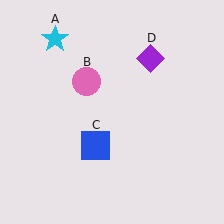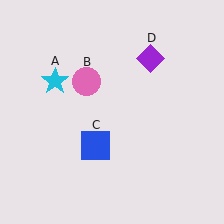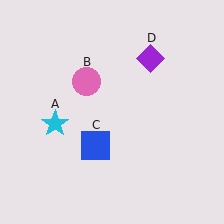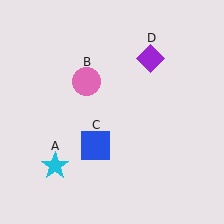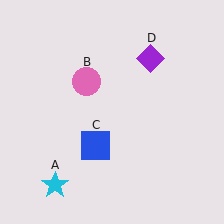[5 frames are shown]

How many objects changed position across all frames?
1 object changed position: cyan star (object A).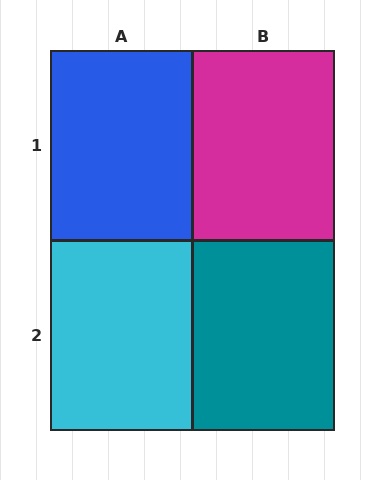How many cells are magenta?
1 cell is magenta.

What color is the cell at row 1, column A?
Blue.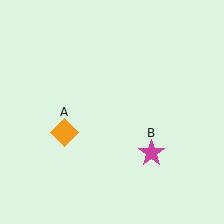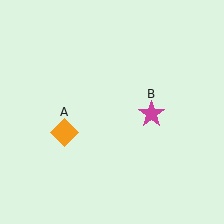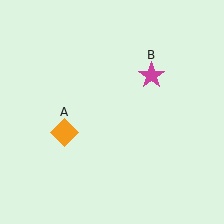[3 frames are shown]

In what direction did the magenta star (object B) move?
The magenta star (object B) moved up.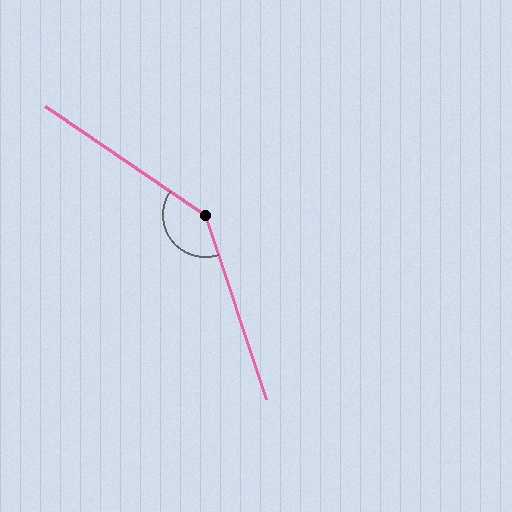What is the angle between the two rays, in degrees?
Approximately 142 degrees.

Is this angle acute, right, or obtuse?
It is obtuse.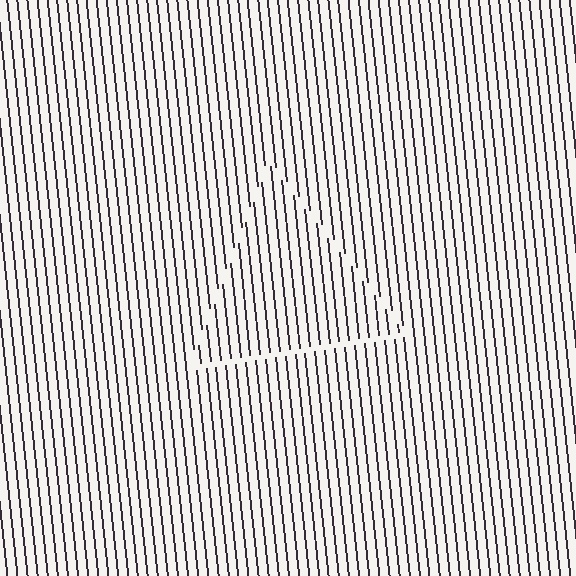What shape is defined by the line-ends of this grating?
An illusory triangle. The interior of the shape contains the same grating, shifted by half a period — the contour is defined by the phase discontinuity where line-ends from the inner and outer gratings abut.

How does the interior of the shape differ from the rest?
The interior of the shape contains the same grating, shifted by half a period — the contour is defined by the phase discontinuity where line-ends from the inner and outer gratings abut.